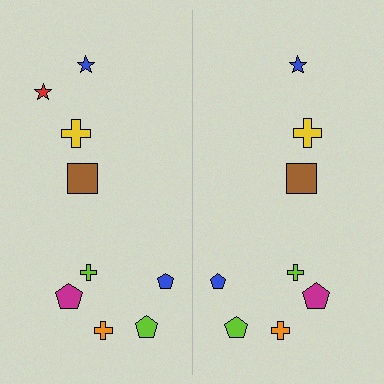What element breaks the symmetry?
A red star is missing from the right side.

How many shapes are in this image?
There are 17 shapes in this image.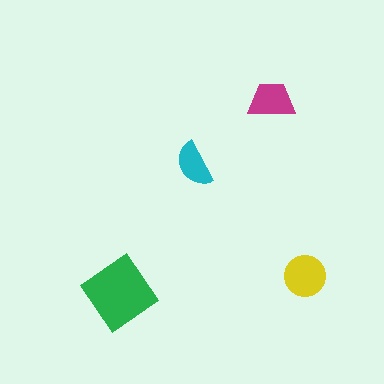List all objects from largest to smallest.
The green diamond, the yellow circle, the magenta trapezoid, the cyan semicircle.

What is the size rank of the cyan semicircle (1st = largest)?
4th.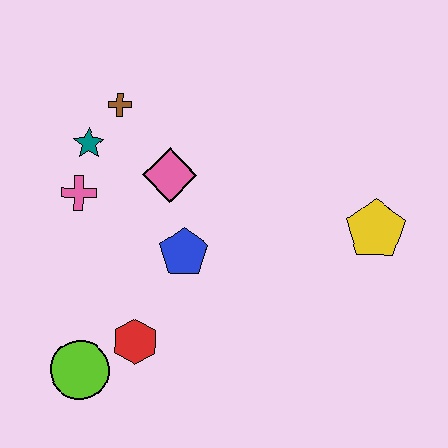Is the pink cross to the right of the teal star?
No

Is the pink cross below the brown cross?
Yes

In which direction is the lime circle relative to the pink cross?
The lime circle is below the pink cross.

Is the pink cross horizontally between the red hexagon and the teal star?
No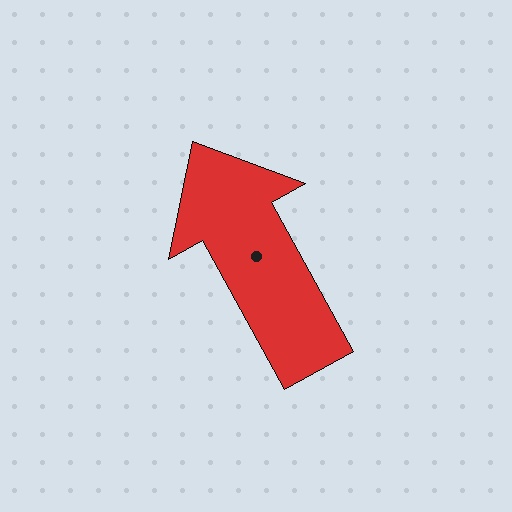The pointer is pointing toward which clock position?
Roughly 11 o'clock.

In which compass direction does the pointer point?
Northwest.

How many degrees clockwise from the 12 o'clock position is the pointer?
Approximately 331 degrees.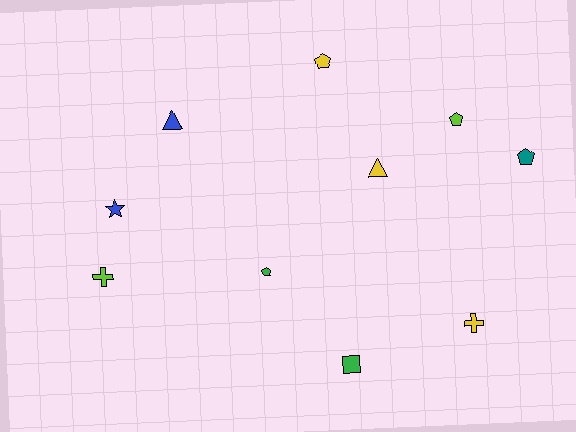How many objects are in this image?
There are 10 objects.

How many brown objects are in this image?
There are no brown objects.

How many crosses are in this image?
There are 2 crosses.